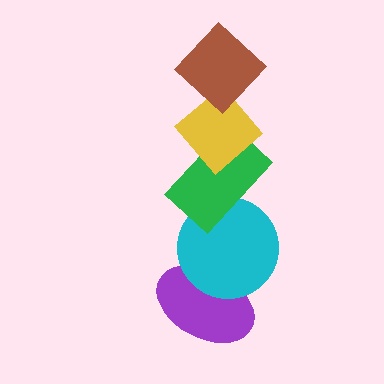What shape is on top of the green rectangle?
The yellow diamond is on top of the green rectangle.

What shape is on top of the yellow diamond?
The brown diamond is on top of the yellow diamond.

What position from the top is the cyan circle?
The cyan circle is 4th from the top.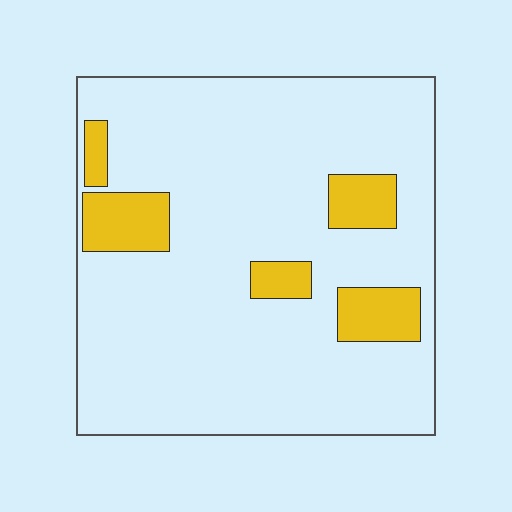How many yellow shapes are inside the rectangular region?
5.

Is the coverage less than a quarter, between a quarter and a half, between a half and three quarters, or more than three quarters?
Less than a quarter.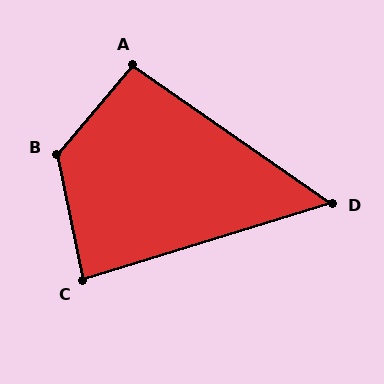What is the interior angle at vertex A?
Approximately 95 degrees (obtuse).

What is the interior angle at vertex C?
Approximately 85 degrees (acute).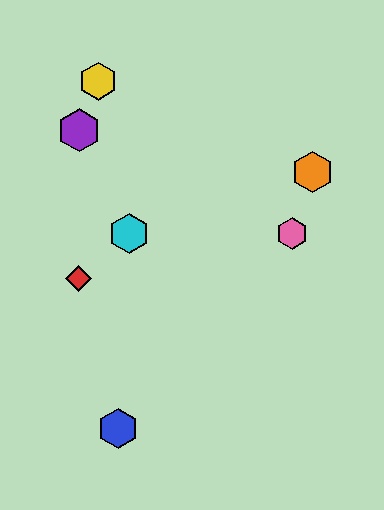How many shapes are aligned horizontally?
3 shapes (the green hexagon, the cyan hexagon, the pink hexagon) are aligned horizontally.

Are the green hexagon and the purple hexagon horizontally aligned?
No, the green hexagon is at y≈234 and the purple hexagon is at y≈130.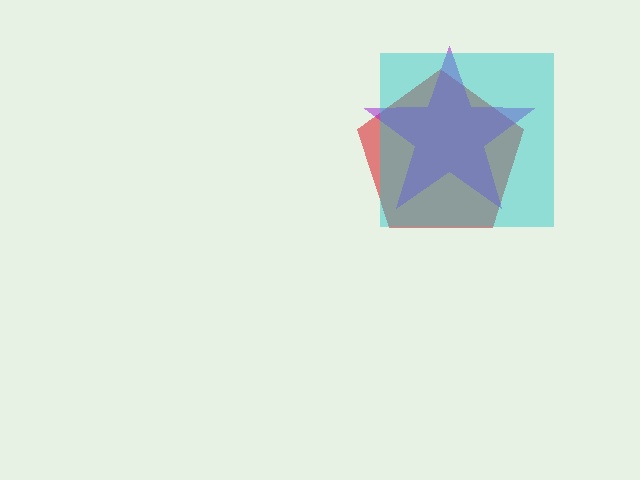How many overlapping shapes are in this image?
There are 3 overlapping shapes in the image.